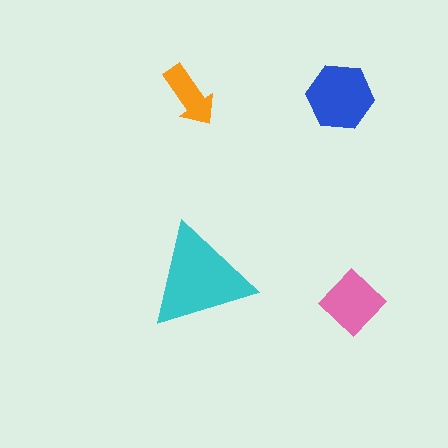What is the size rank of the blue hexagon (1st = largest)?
2nd.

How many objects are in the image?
There are 4 objects in the image.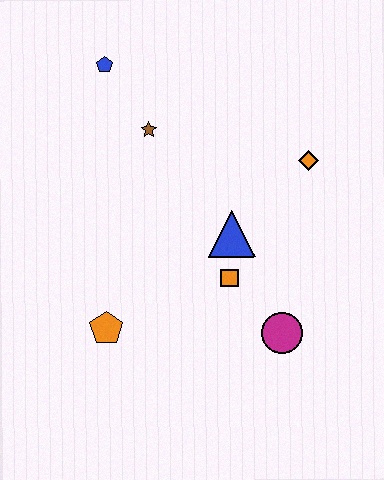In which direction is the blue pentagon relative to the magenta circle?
The blue pentagon is above the magenta circle.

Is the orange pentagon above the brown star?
No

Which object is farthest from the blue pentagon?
The magenta circle is farthest from the blue pentagon.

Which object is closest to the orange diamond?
The blue triangle is closest to the orange diamond.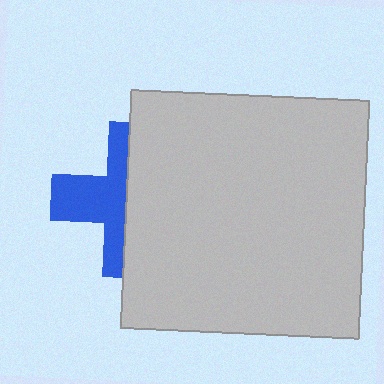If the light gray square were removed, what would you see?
You would see the complete blue cross.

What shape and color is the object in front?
The object in front is a light gray square.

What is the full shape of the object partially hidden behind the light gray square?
The partially hidden object is a blue cross.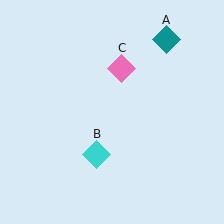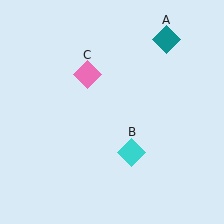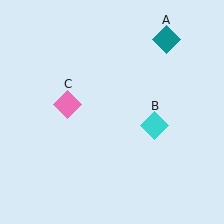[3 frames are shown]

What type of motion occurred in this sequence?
The cyan diamond (object B), pink diamond (object C) rotated counterclockwise around the center of the scene.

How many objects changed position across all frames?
2 objects changed position: cyan diamond (object B), pink diamond (object C).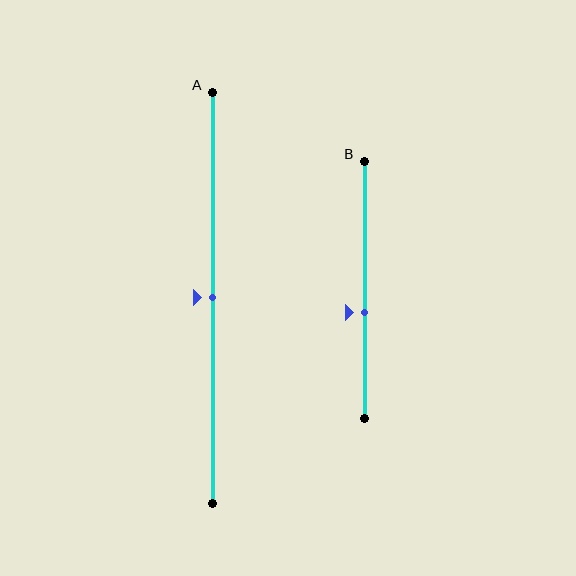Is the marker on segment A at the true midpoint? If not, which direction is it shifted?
Yes, the marker on segment A is at the true midpoint.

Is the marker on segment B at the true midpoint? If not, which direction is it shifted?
No, the marker on segment B is shifted downward by about 9% of the segment length.